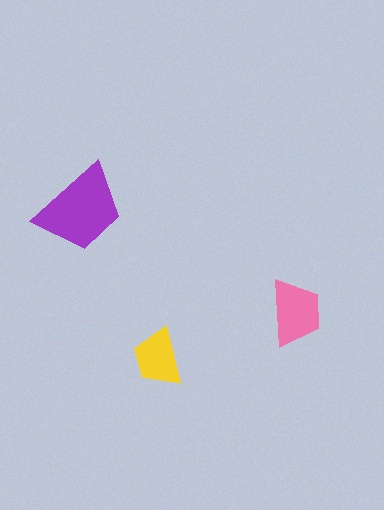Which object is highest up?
The purple trapezoid is topmost.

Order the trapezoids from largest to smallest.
the purple one, the pink one, the yellow one.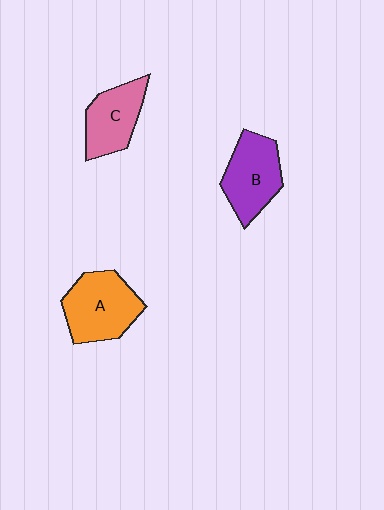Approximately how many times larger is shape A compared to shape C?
Approximately 1.3 times.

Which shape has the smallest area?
Shape C (pink).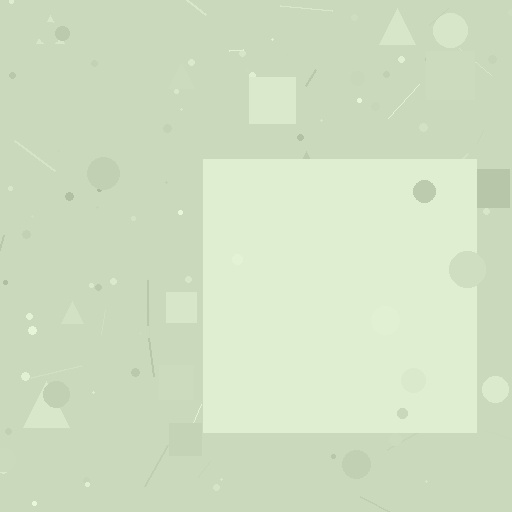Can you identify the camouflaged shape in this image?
The camouflaged shape is a square.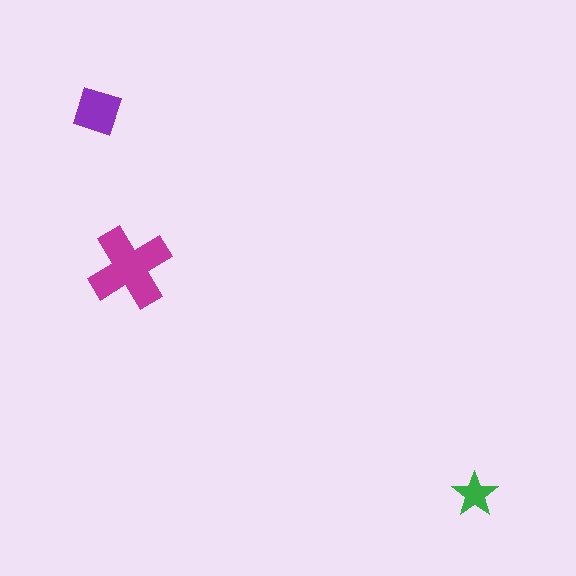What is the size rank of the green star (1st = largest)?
3rd.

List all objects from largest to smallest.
The magenta cross, the purple diamond, the green star.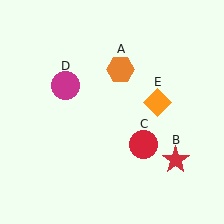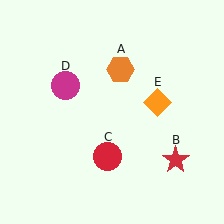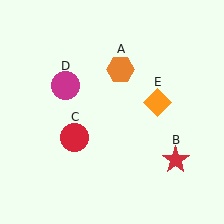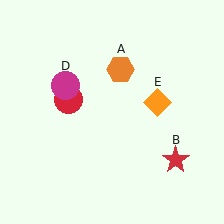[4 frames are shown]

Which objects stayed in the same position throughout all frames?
Orange hexagon (object A) and red star (object B) and magenta circle (object D) and orange diamond (object E) remained stationary.